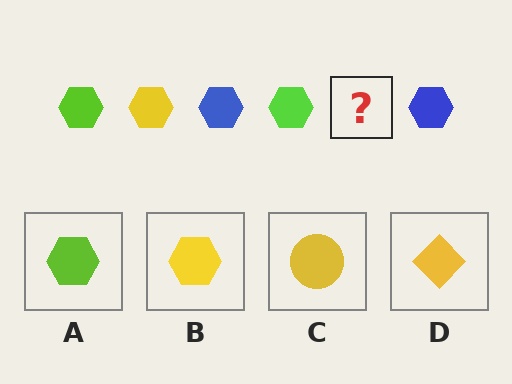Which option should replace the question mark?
Option B.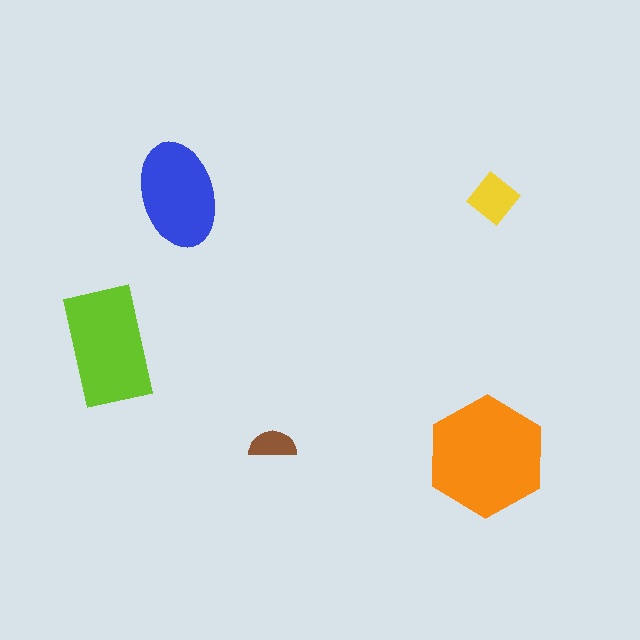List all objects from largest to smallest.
The orange hexagon, the lime rectangle, the blue ellipse, the yellow diamond, the brown semicircle.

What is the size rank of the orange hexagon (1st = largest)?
1st.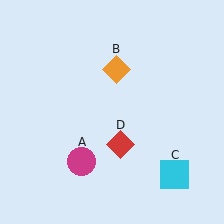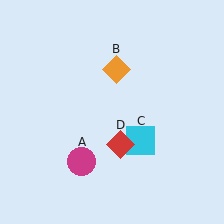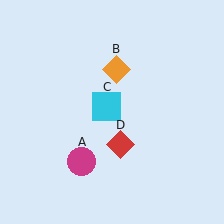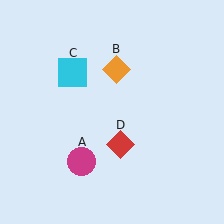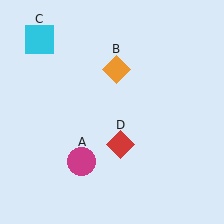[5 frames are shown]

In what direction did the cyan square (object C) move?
The cyan square (object C) moved up and to the left.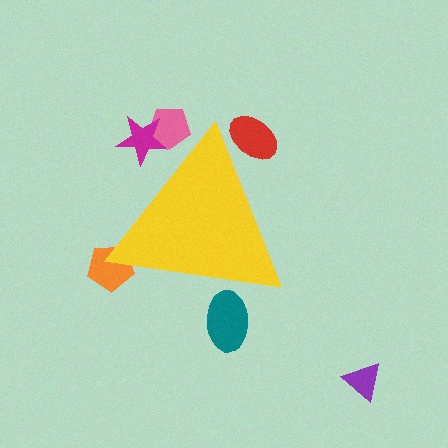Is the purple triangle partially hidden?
No, the purple triangle is fully visible.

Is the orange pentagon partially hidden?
Yes, the orange pentagon is partially hidden behind the yellow triangle.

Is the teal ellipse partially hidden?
Yes, the teal ellipse is partially hidden behind the yellow triangle.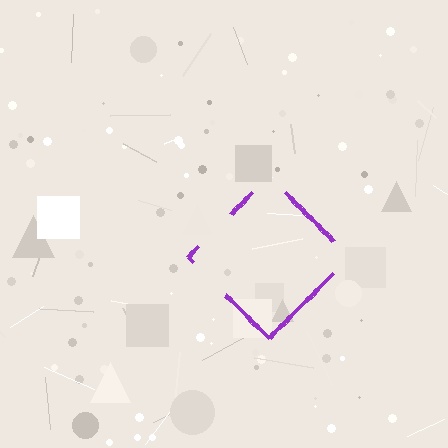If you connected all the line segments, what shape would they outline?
They would outline a diamond.